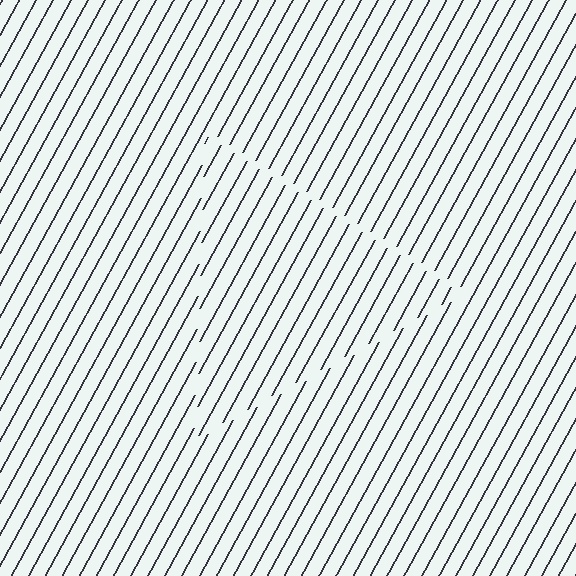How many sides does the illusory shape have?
3 sides — the line-ends trace a triangle.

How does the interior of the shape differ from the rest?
The interior of the shape contains the same grating, shifted by half a period — the contour is defined by the phase discontinuity where line-ends from the inner and outer gratings abut.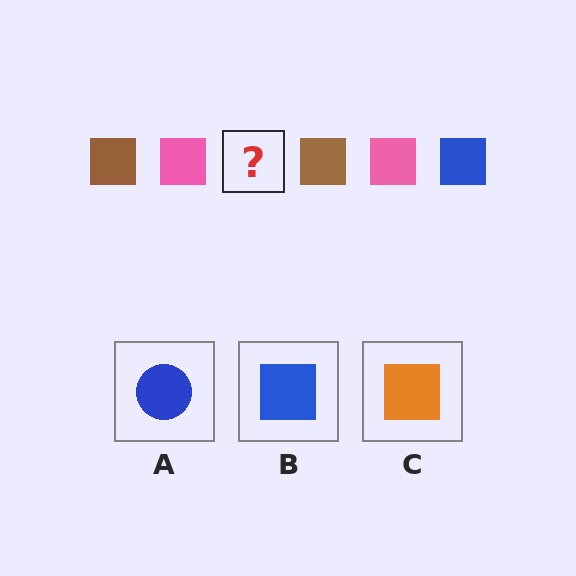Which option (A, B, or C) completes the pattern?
B.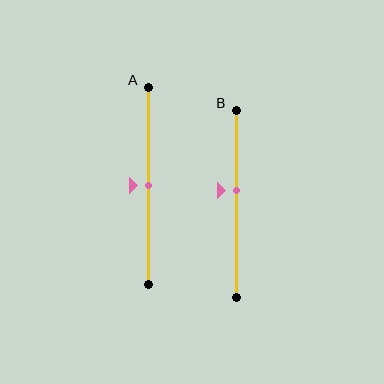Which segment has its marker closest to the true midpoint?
Segment A has its marker closest to the true midpoint.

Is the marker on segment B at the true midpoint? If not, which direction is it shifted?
No, the marker on segment B is shifted upward by about 7% of the segment length.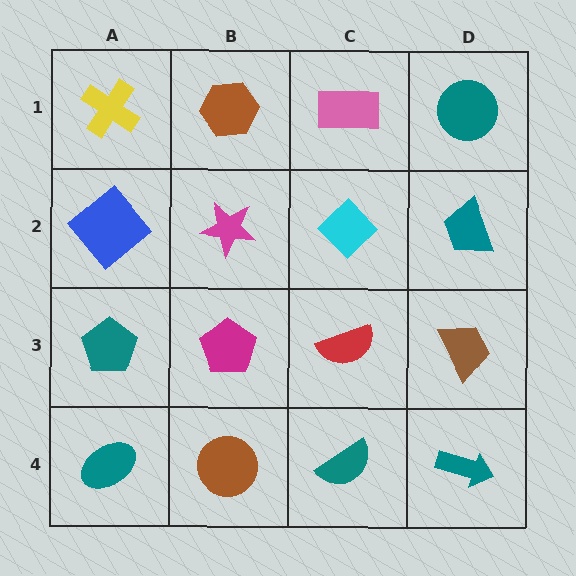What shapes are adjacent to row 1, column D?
A teal trapezoid (row 2, column D), a pink rectangle (row 1, column C).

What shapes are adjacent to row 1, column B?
A magenta star (row 2, column B), a yellow cross (row 1, column A), a pink rectangle (row 1, column C).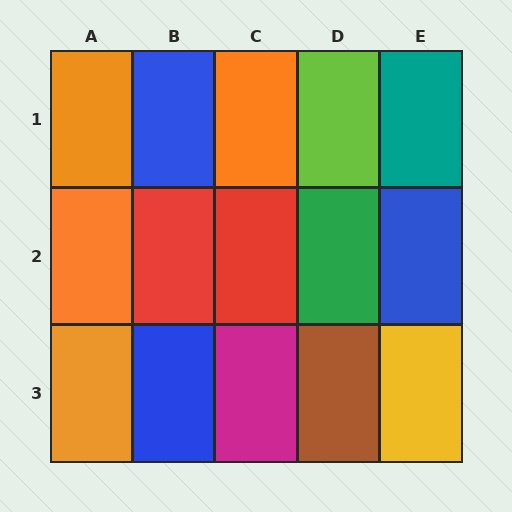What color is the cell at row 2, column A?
Orange.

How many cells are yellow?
1 cell is yellow.